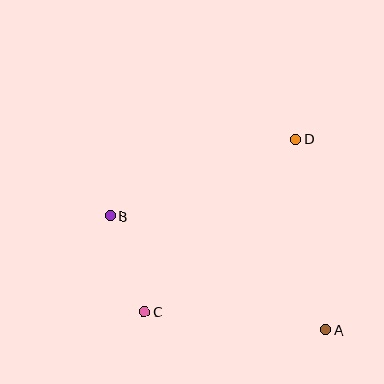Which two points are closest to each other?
Points B and C are closest to each other.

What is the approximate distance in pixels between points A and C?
The distance between A and C is approximately 182 pixels.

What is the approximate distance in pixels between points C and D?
The distance between C and D is approximately 230 pixels.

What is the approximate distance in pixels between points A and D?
The distance between A and D is approximately 193 pixels.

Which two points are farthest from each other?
Points A and B are farthest from each other.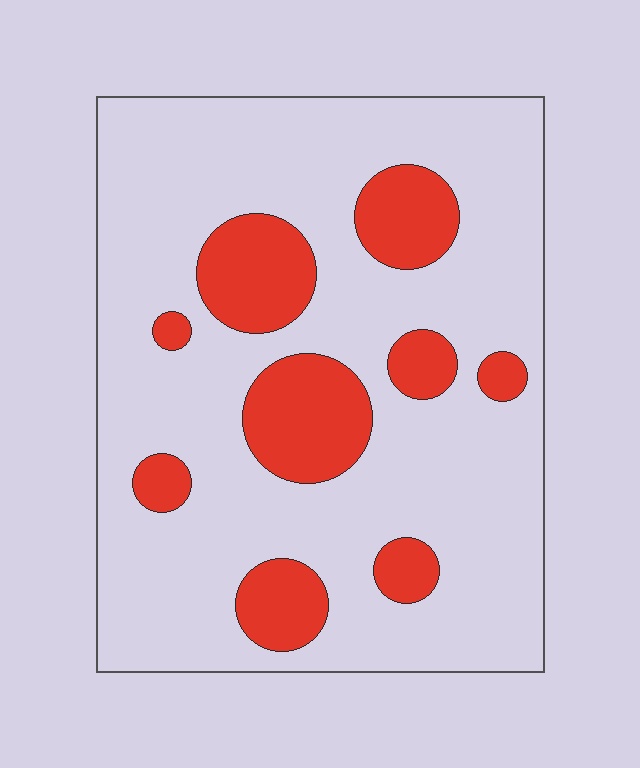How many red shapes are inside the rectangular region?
9.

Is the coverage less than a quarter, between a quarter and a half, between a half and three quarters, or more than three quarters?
Less than a quarter.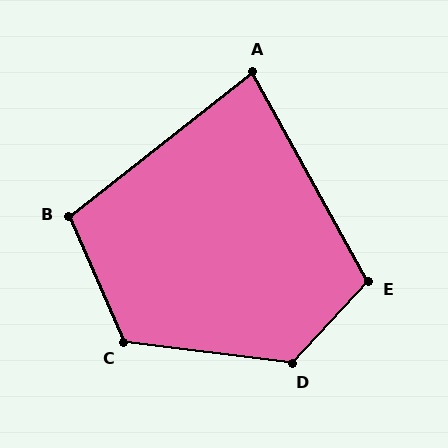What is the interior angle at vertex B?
Approximately 105 degrees (obtuse).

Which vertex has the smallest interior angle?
A, at approximately 81 degrees.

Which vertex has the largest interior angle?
D, at approximately 126 degrees.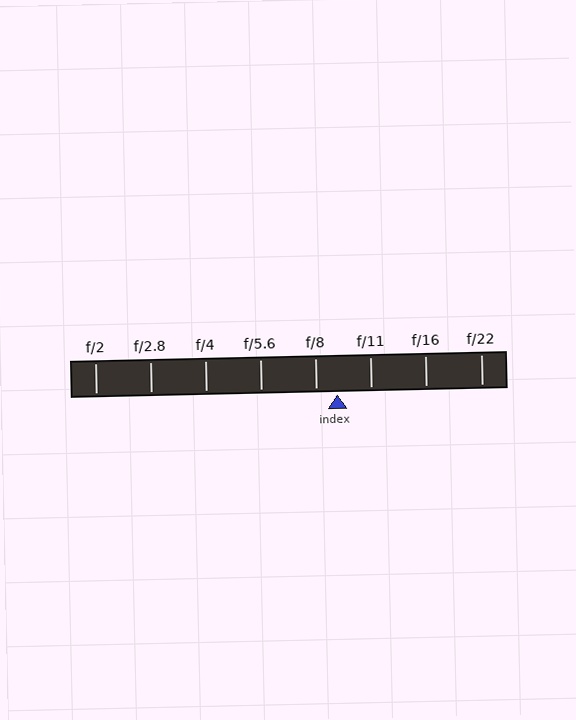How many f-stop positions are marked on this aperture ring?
There are 8 f-stop positions marked.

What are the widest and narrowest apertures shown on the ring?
The widest aperture shown is f/2 and the narrowest is f/22.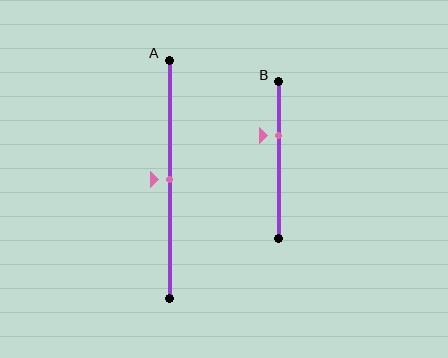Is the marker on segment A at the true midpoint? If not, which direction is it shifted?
Yes, the marker on segment A is at the true midpoint.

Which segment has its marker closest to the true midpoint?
Segment A has its marker closest to the true midpoint.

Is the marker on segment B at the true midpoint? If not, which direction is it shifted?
No, the marker on segment B is shifted upward by about 15% of the segment length.